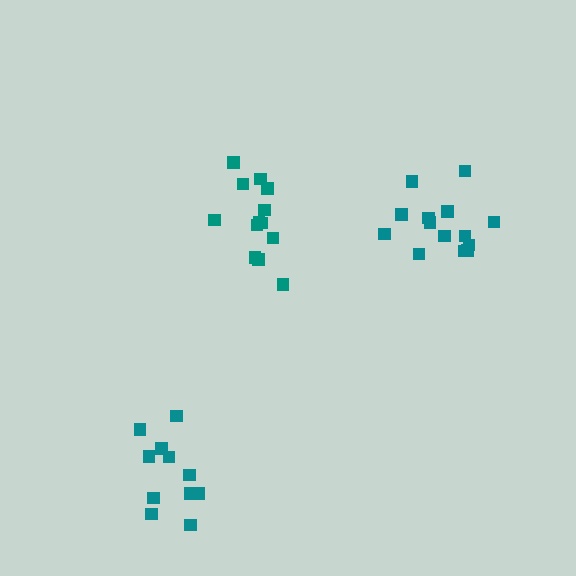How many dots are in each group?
Group 1: 13 dots, Group 2: 11 dots, Group 3: 14 dots (38 total).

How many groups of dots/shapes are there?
There are 3 groups.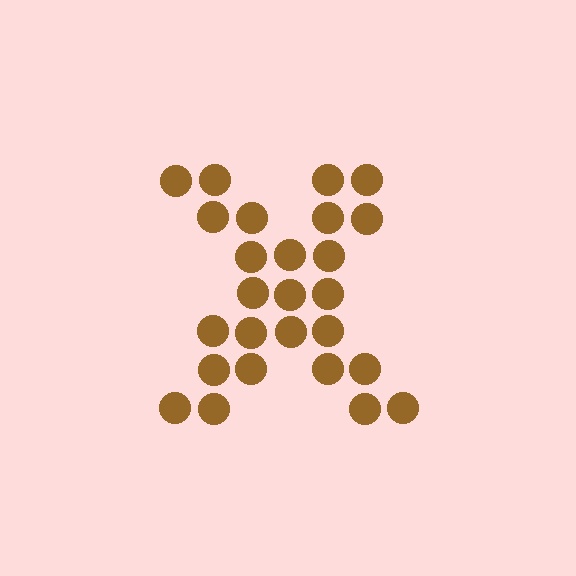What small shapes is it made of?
It is made of small circles.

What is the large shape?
The large shape is the letter X.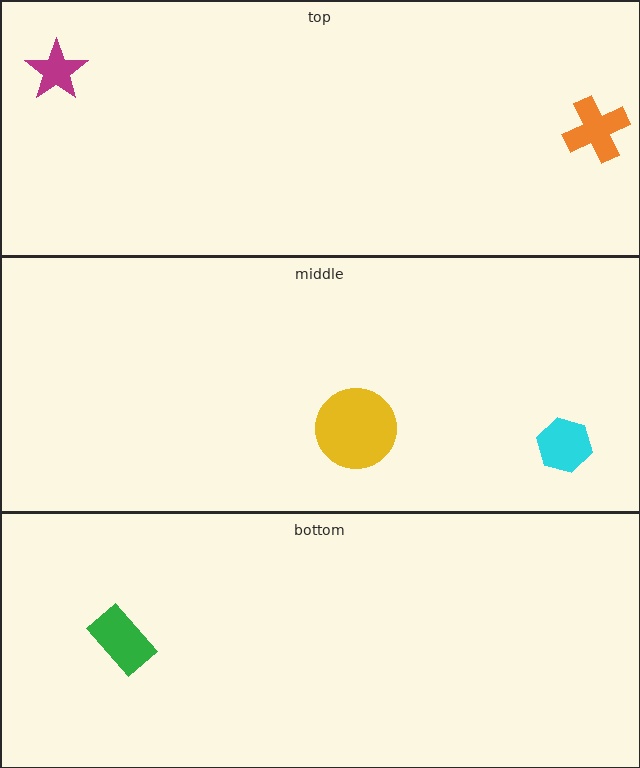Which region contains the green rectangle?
The bottom region.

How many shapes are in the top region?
2.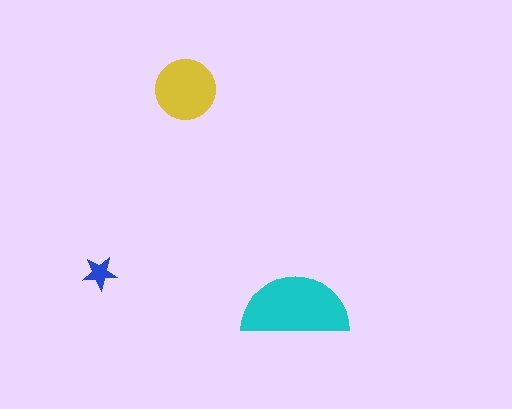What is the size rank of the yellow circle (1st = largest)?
2nd.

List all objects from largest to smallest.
The cyan semicircle, the yellow circle, the blue star.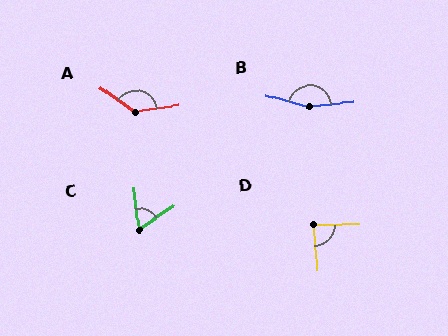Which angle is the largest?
B, at approximately 160 degrees.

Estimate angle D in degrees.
Approximately 87 degrees.